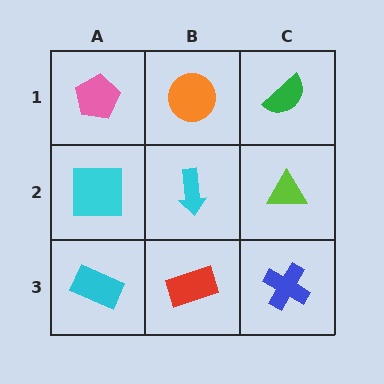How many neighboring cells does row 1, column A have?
2.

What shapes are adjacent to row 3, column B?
A cyan arrow (row 2, column B), a cyan rectangle (row 3, column A), a blue cross (row 3, column C).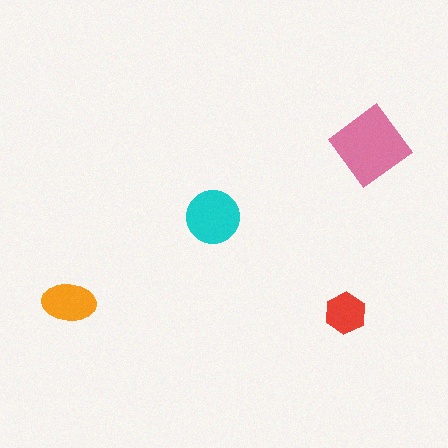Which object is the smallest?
The red hexagon.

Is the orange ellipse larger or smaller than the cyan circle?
Smaller.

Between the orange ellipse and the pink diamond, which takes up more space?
The pink diamond.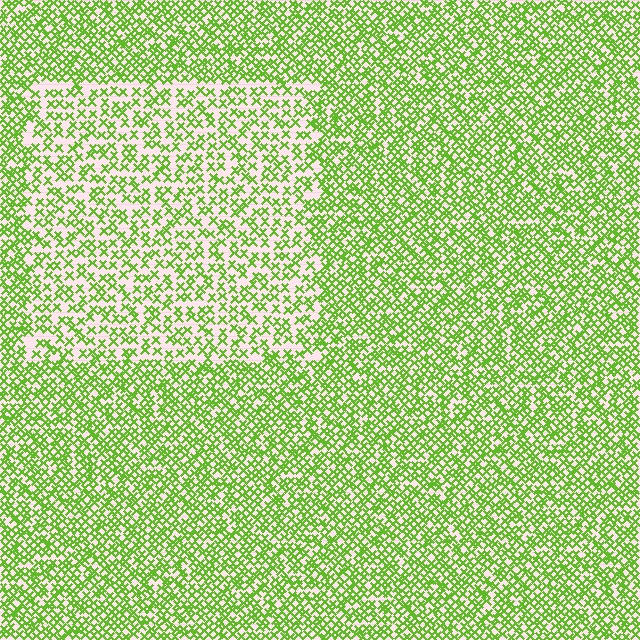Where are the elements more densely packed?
The elements are more densely packed outside the rectangle boundary.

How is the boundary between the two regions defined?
The boundary is defined by a change in element density (approximately 1.7x ratio). All elements are the same color, size, and shape.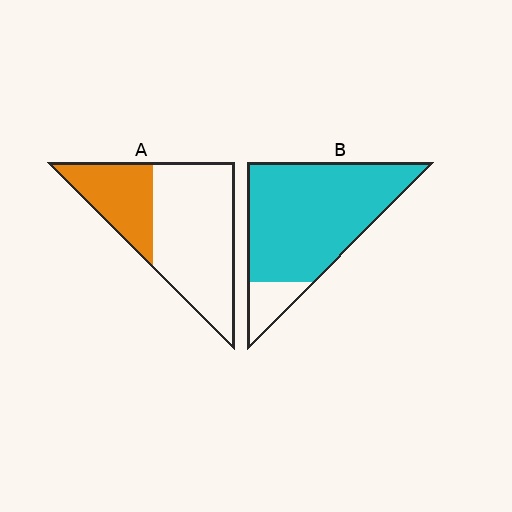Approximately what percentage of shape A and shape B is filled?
A is approximately 30% and B is approximately 85%.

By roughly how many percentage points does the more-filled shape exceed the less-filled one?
By roughly 55 percentage points (B over A).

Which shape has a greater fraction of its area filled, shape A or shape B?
Shape B.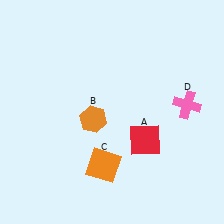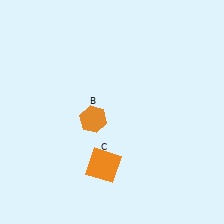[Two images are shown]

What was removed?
The red square (A), the pink cross (D) were removed in Image 2.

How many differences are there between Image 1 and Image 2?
There are 2 differences between the two images.